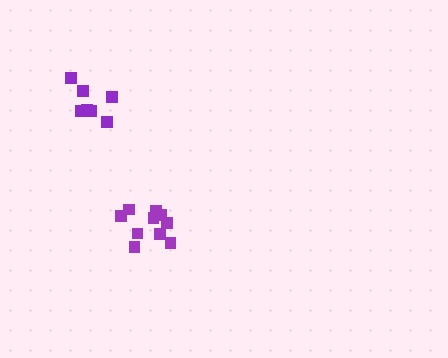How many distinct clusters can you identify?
There are 2 distinct clusters.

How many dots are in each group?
Group 1: 10 dots, Group 2: 7 dots (17 total).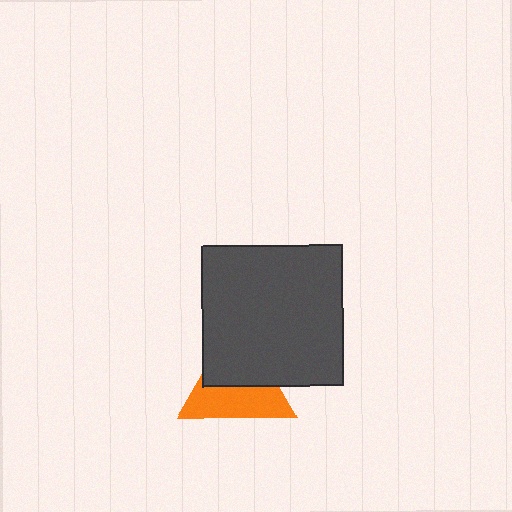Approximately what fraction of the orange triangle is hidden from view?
Roughly 50% of the orange triangle is hidden behind the dark gray square.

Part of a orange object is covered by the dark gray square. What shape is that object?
It is a triangle.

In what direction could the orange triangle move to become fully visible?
The orange triangle could move down. That would shift it out from behind the dark gray square entirely.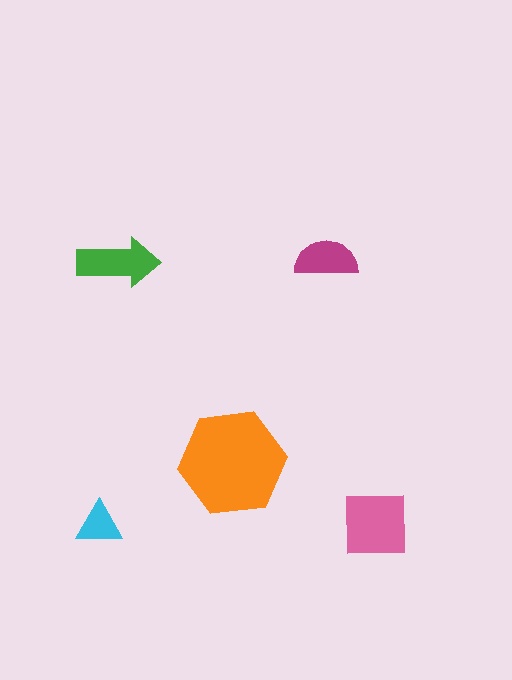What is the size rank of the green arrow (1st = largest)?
3rd.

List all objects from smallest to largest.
The cyan triangle, the magenta semicircle, the green arrow, the pink square, the orange hexagon.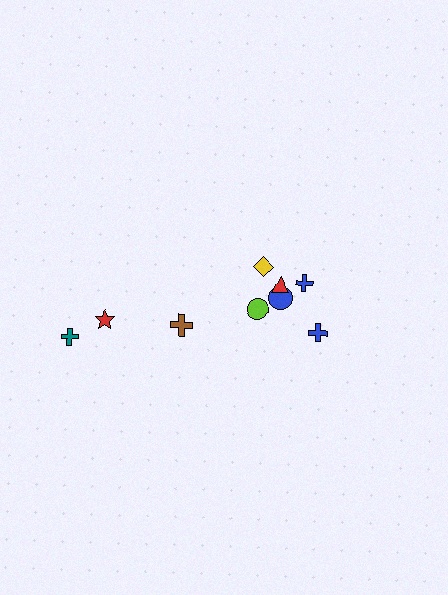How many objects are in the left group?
There are 3 objects.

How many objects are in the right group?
There are 6 objects.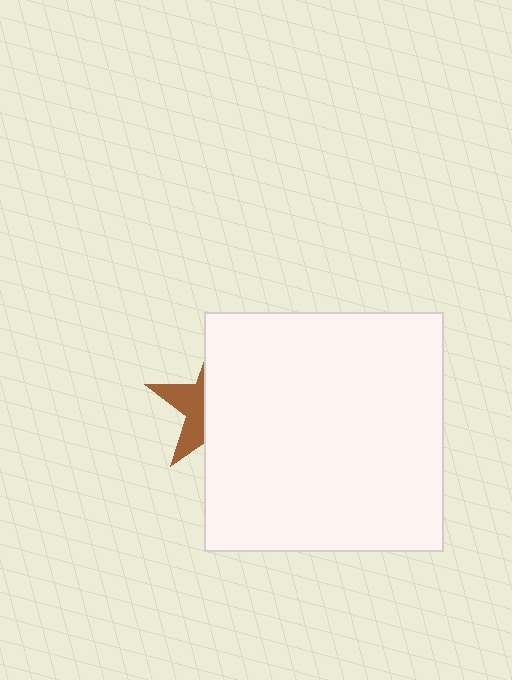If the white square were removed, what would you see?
You would see the complete brown star.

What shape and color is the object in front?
The object in front is a white square.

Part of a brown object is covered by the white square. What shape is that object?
It is a star.